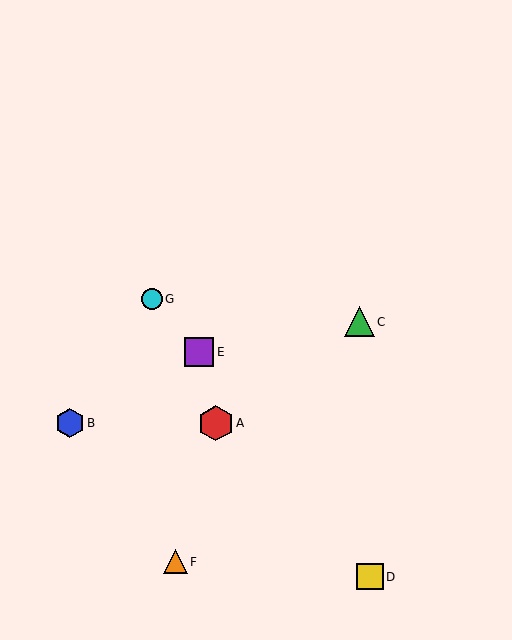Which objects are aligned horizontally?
Objects A, B are aligned horizontally.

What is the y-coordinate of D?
Object D is at y≈577.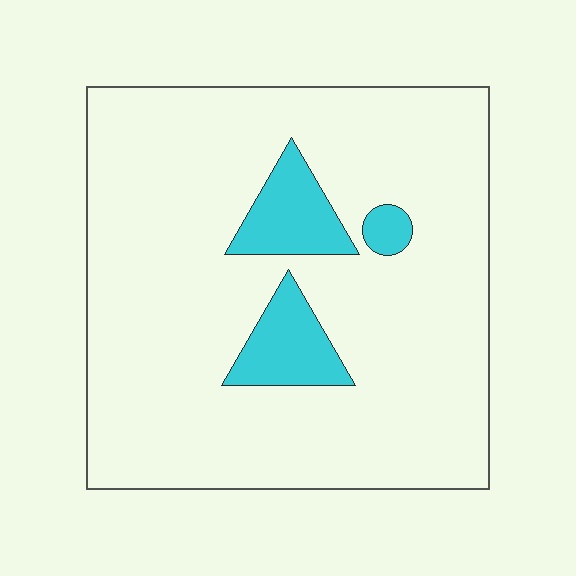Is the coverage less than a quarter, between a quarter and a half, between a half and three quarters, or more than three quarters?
Less than a quarter.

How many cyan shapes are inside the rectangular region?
3.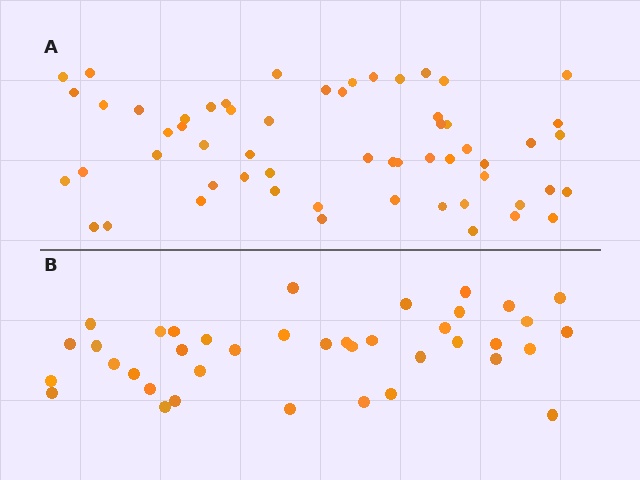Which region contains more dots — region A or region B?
Region A (the top region) has more dots.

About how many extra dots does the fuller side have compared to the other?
Region A has approximately 20 more dots than region B.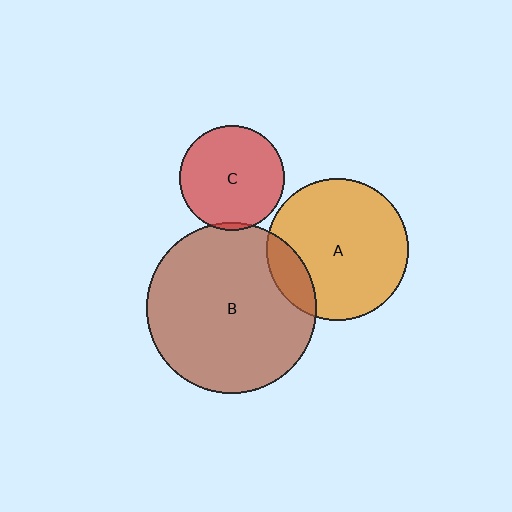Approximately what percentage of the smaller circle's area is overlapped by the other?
Approximately 5%.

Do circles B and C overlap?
Yes.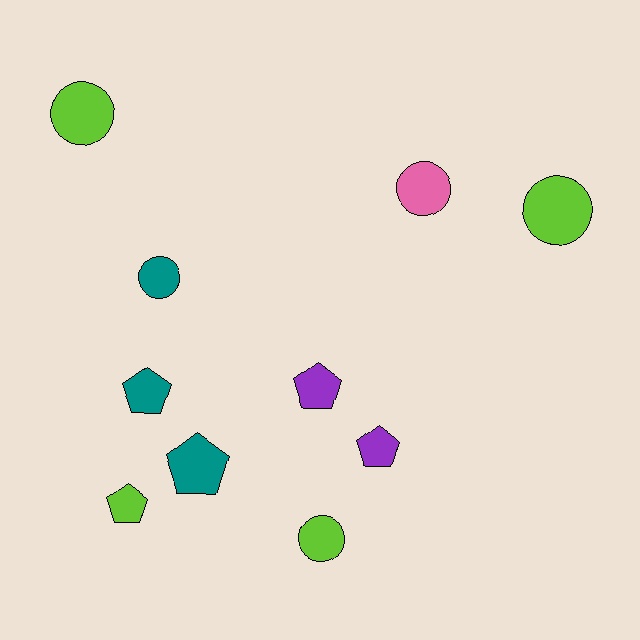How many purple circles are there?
There are no purple circles.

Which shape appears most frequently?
Circle, with 5 objects.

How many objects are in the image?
There are 10 objects.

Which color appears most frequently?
Lime, with 4 objects.